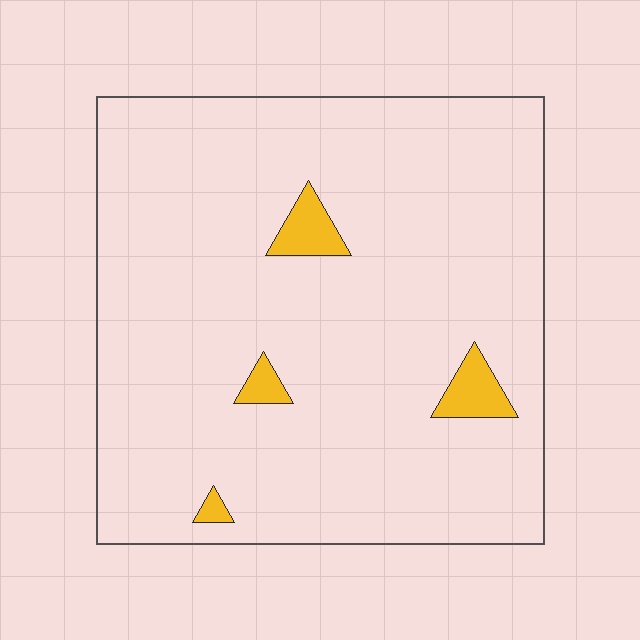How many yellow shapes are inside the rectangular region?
4.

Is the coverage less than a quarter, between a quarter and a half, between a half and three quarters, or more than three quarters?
Less than a quarter.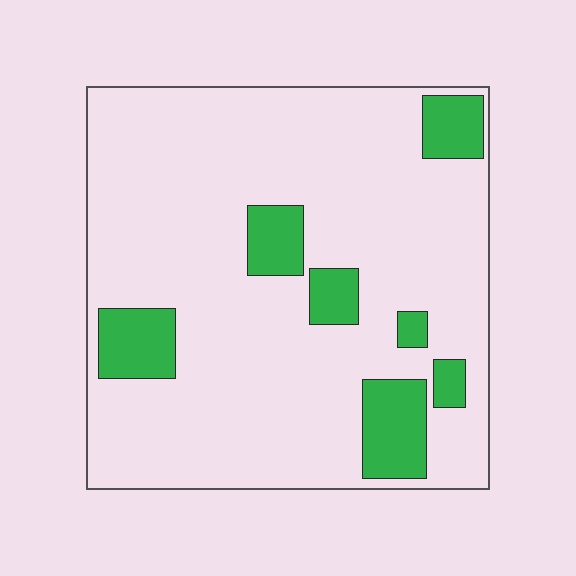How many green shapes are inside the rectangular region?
7.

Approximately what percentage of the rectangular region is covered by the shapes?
Approximately 15%.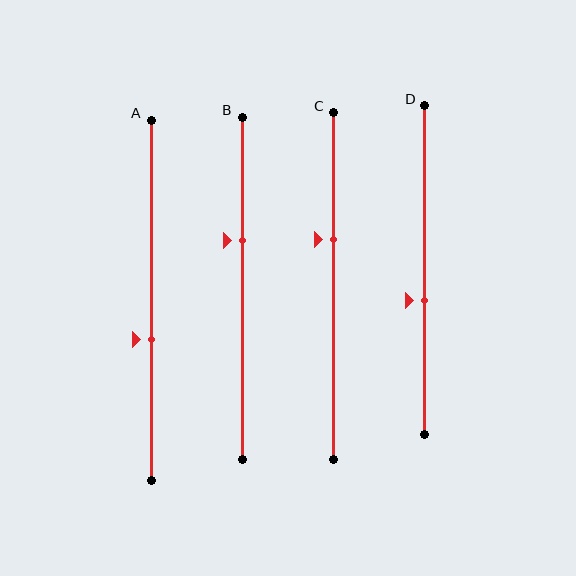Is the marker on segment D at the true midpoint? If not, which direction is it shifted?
No, the marker on segment D is shifted downward by about 9% of the segment length.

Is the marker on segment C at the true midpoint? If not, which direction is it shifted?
No, the marker on segment C is shifted upward by about 13% of the segment length.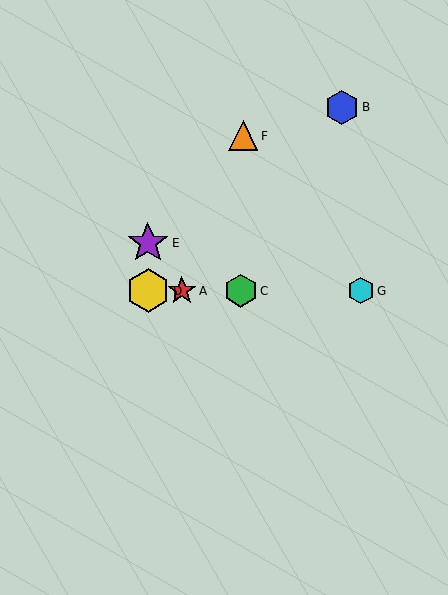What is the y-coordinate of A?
Object A is at y≈291.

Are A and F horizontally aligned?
No, A is at y≈291 and F is at y≈136.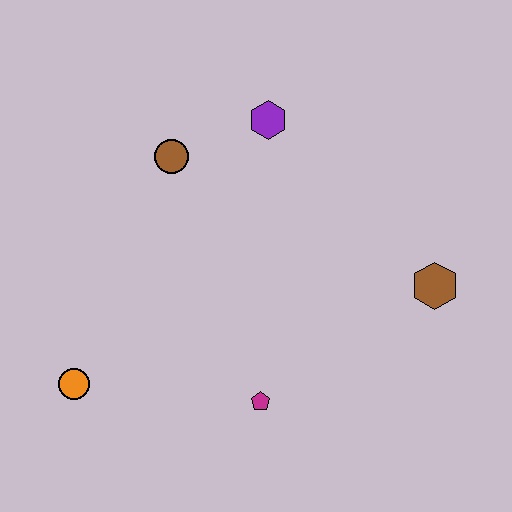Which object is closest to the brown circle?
The purple hexagon is closest to the brown circle.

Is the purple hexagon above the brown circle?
Yes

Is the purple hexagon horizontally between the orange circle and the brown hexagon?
Yes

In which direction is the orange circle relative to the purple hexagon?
The orange circle is below the purple hexagon.